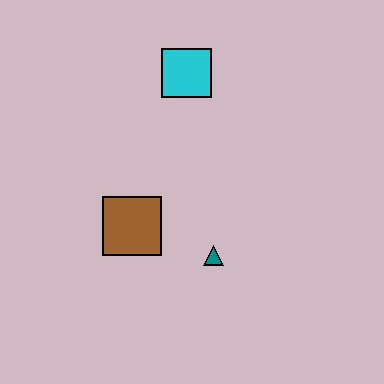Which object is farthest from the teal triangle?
The cyan square is farthest from the teal triangle.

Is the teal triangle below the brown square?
Yes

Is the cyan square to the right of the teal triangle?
No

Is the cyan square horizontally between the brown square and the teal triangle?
Yes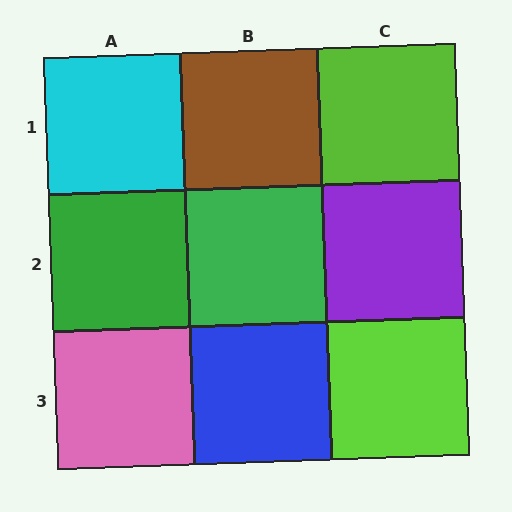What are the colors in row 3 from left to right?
Pink, blue, lime.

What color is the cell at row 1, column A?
Cyan.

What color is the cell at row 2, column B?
Green.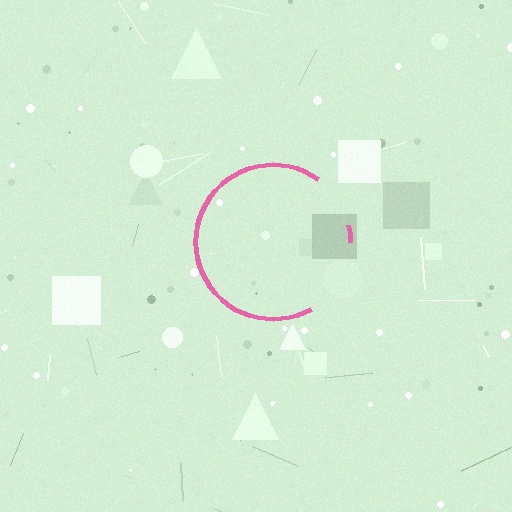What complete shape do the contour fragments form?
The contour fragments form a circle.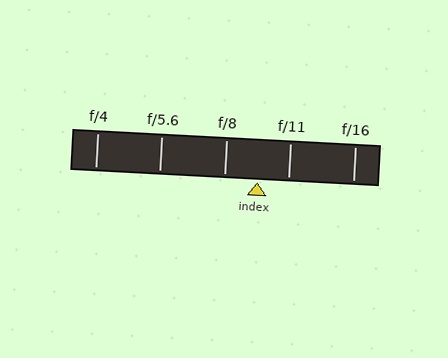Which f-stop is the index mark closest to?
The index mark is closest to f/11.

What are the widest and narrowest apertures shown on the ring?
The widest aperture shown is f/4 and the narrowest is f/16.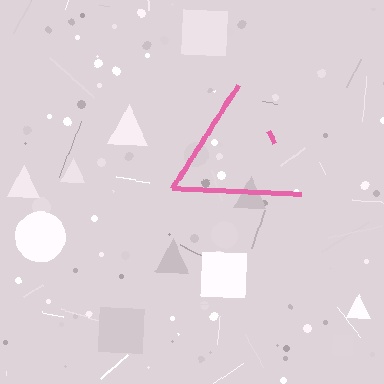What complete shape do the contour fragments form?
The contour fragments form a triangle.